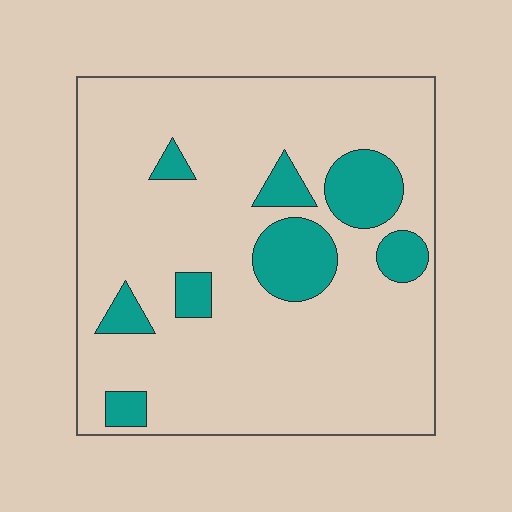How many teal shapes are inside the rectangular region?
8.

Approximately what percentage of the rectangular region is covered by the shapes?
Approximately 15%.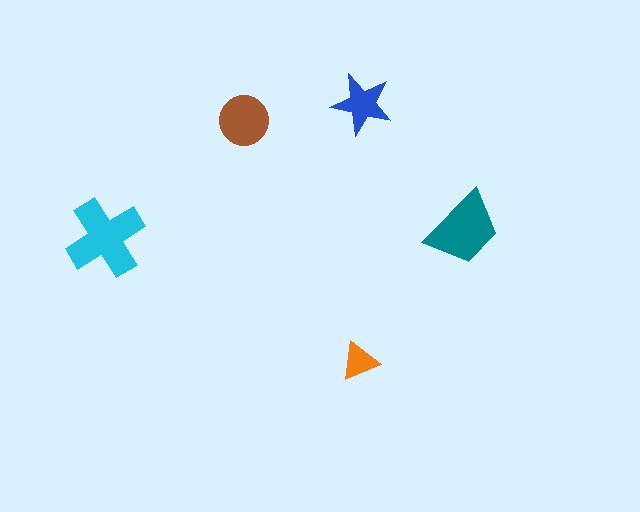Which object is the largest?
The cyan cross.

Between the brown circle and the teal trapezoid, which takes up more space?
The teal trapezoid.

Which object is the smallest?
The orange triangle.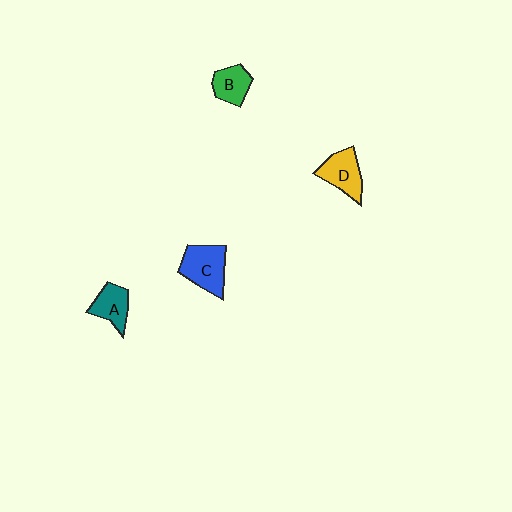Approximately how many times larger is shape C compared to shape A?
Approximately 1.5 times.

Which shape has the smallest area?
Shape B (green).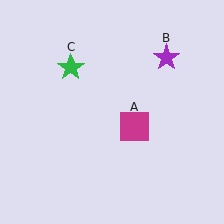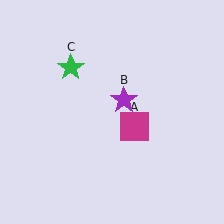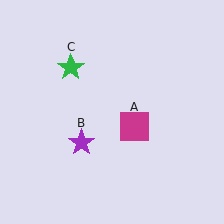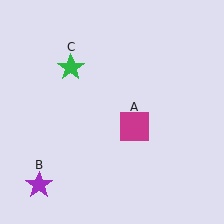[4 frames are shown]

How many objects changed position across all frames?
1 object changed position: purple star (object B).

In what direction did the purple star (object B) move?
The purple star (object B) moved down and to the left.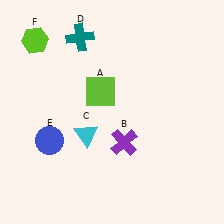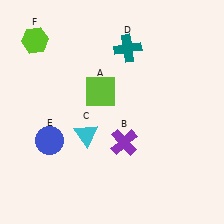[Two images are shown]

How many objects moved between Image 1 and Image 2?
1 object moved between the two images.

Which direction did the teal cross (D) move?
The teal cross (D) moved right.